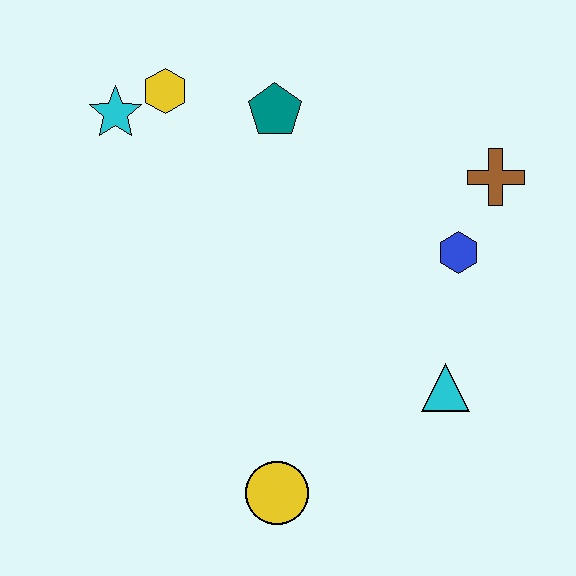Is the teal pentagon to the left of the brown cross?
Yes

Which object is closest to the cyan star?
The yellow hexagon is closest to the cyan star.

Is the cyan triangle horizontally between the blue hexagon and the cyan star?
Yes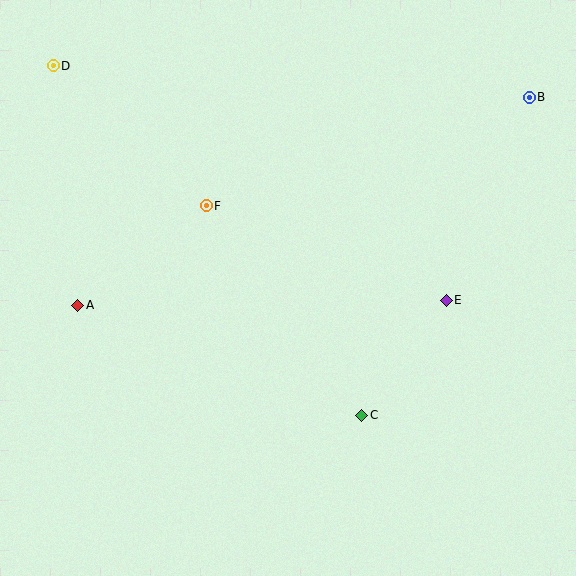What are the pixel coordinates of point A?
Point A is at (78, 305).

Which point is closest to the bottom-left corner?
Point A is closest to the bottom-left corner.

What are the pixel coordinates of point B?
Point B is at (529, 97).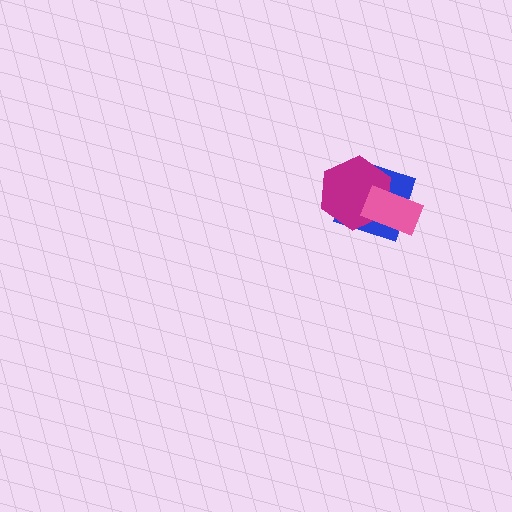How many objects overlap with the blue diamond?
2 objects overlap with the blue diamond.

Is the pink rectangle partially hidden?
No, no other shape covers it.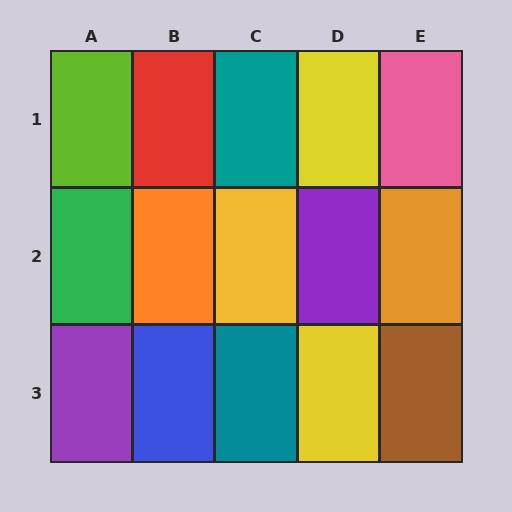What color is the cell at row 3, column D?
Yellow.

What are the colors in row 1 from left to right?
Lime, red, teal, yellow, pink.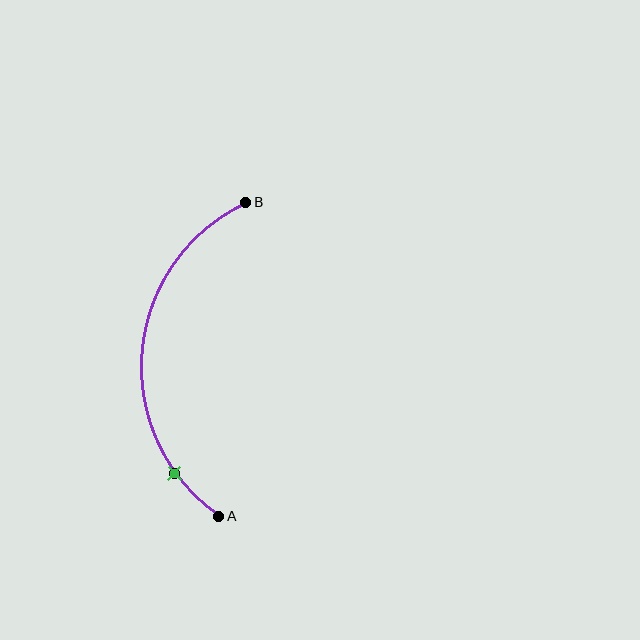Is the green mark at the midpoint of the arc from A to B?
No. The green mark lies on the arc but is closer to endpoint A. The arc midpoint would be at the point on the curve equidistant along the arc from both A and B.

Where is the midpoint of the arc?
The arc midpoint is the point on the curve farthest from the straight line joining A and B. It sits to the left of that line.